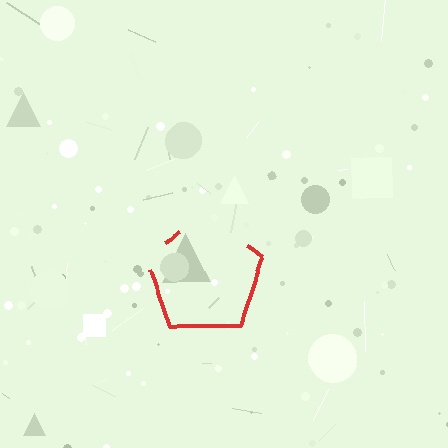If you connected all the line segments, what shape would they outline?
They would outline a pentagon.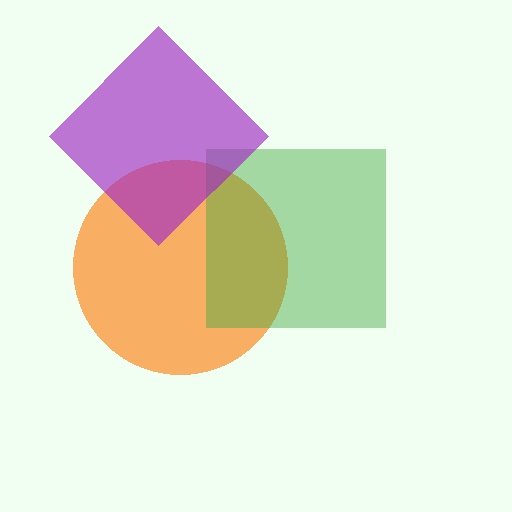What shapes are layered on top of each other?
The layered shapes are: an orange circle, a green square, a purple diamond.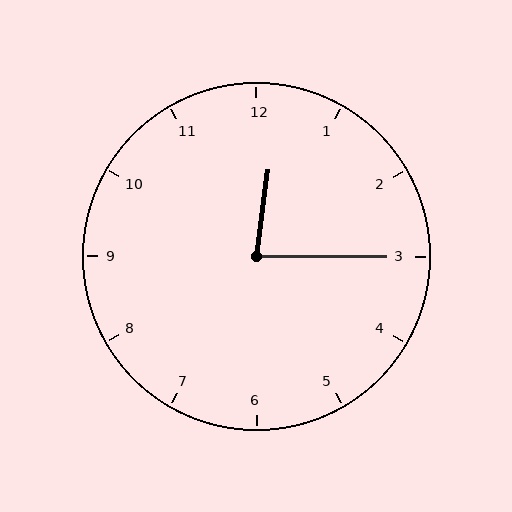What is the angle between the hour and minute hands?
Approximately 82 degrees.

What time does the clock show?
12:15.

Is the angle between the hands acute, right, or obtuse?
It is acute.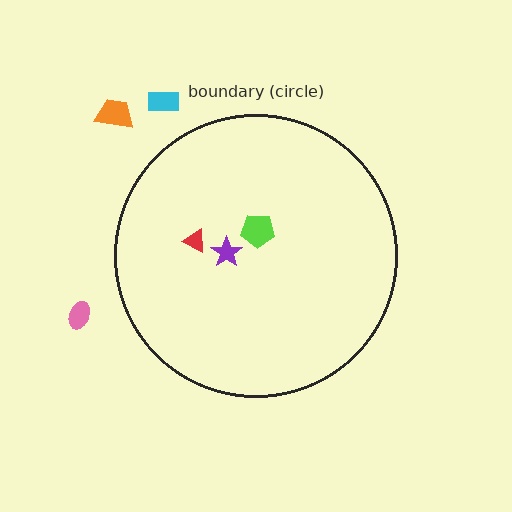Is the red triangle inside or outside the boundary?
Inside.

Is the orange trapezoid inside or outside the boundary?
Outside.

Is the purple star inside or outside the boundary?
Inside.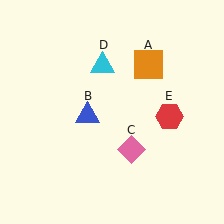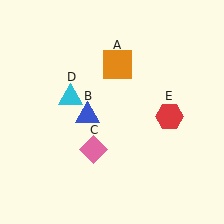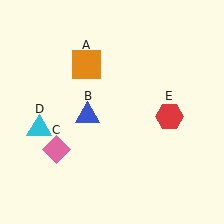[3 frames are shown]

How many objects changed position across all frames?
3 objects changed position: orange square (object A), pink diamond (object C), cyan triangle (object D).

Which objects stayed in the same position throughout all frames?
Blue triangle (object B) and red hexagon (object E) remained stationary.